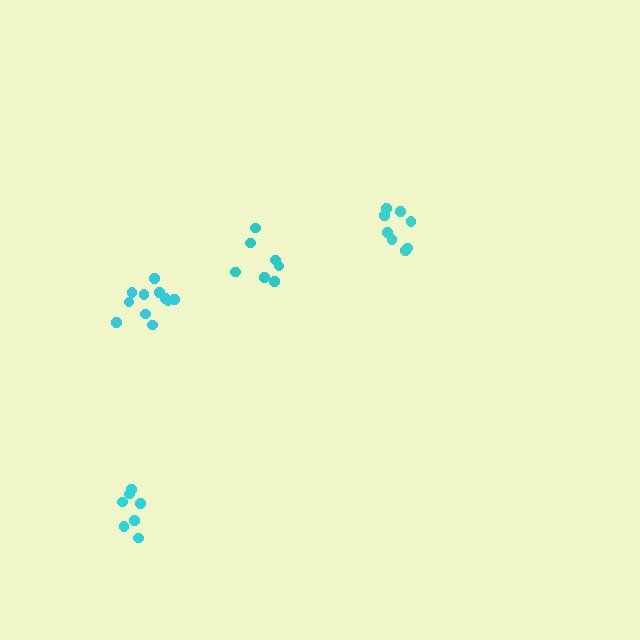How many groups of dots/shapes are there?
There are 4 groups.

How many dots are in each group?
Group 1: 11 dots, Group 2: 8 dots, Group 3: 7 dots, Group 4: 7 dots (33 total).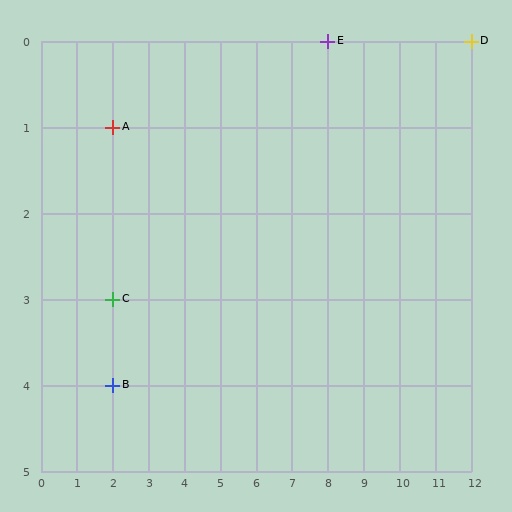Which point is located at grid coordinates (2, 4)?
Point B is at (2, 4).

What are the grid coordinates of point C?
Point C is at grid coordinates (2, 3).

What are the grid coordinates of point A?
Point A is at grid coordinates (2, 1).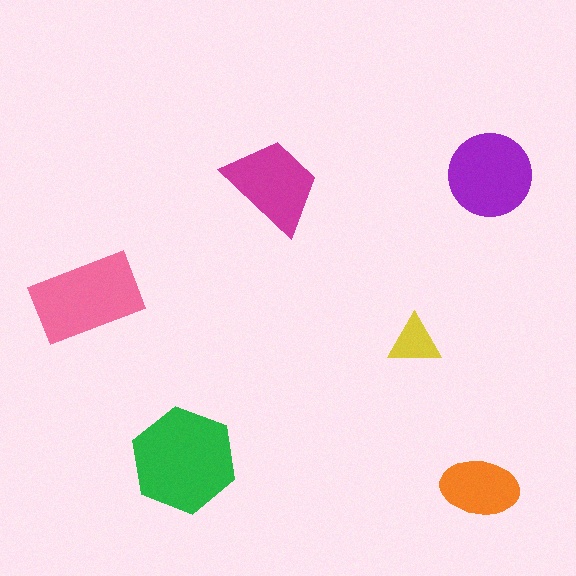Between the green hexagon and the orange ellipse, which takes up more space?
The green hexagon.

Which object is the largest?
The green hexagon.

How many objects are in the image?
There are 6 objects in the image.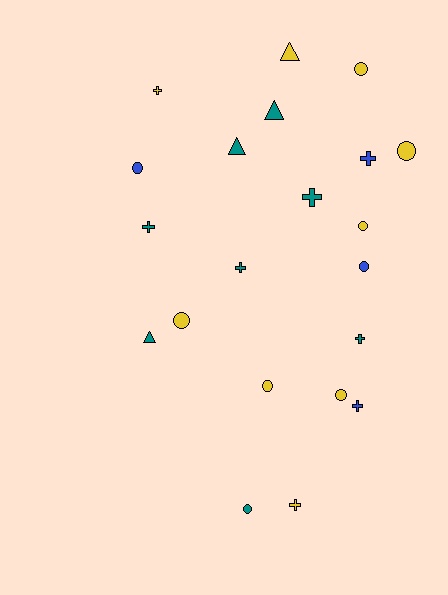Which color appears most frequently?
Yellow, with 9 objects.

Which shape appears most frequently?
Circle, with 9 objects.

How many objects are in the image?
There are 21 objects.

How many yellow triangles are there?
There is 1 yellow triangle.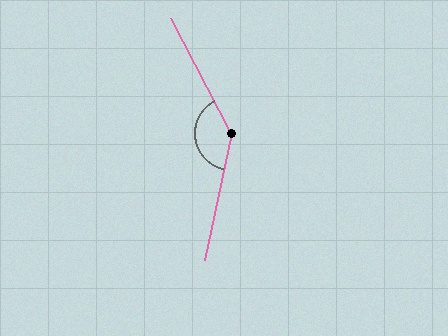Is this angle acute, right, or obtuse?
It is obtuse.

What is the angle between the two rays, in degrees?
Approximately 140 degrees.